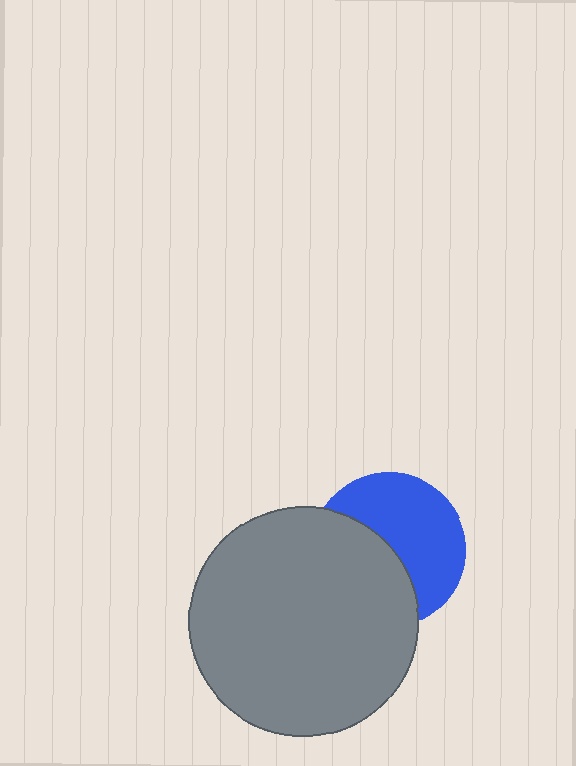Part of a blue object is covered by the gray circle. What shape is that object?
It is a circle.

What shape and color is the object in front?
The object in front is a gray circle.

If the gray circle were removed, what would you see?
You would see the complete blue circle.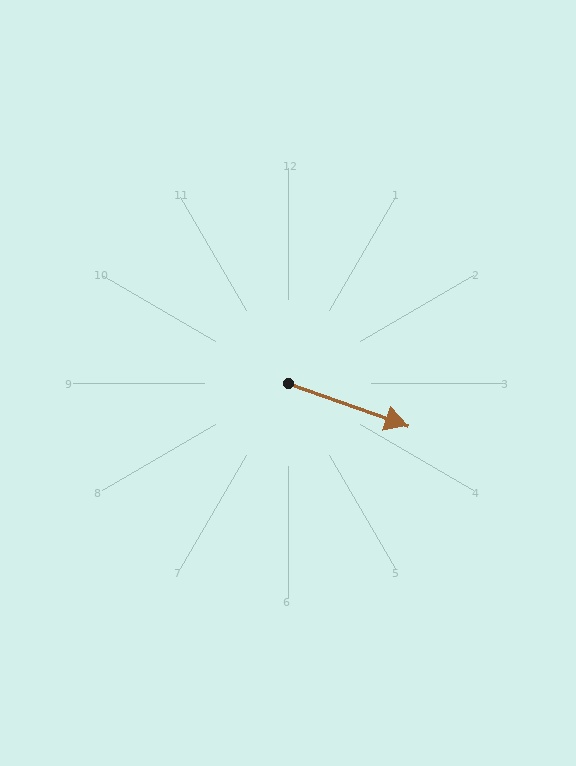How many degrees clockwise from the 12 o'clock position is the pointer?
Approximately 110 degrees.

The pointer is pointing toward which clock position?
Roughly 4 o'clock.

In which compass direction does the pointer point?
East.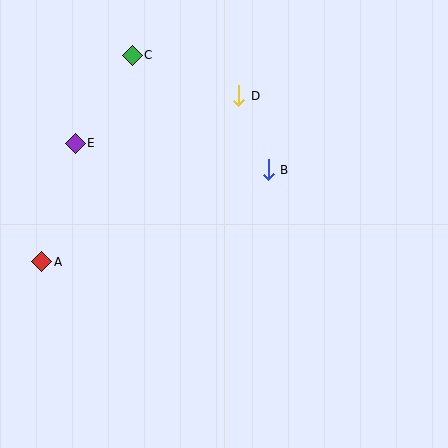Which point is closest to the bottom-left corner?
Point A is closest to the bottom-left corner.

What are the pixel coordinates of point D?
Point D is at (239, 96).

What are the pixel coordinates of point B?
Point B is at (268, 170).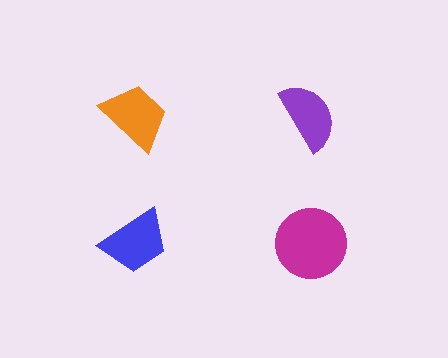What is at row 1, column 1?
An orange trapezoid.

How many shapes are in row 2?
2 shapes.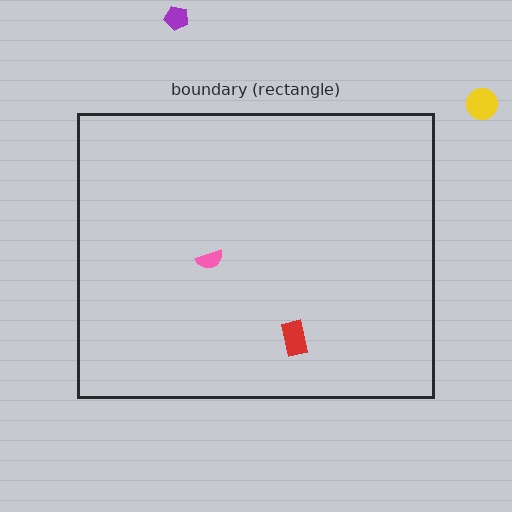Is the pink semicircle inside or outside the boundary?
Inside.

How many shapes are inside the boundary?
2 inside, 2 outside.